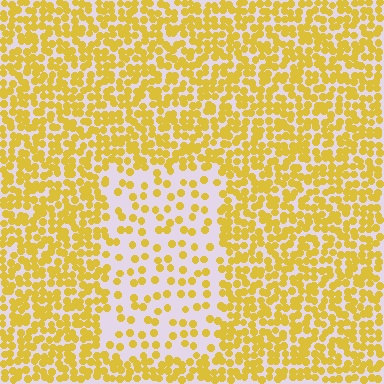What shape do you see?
I see a rectangle.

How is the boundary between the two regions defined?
The boundary is defined by a change in element density (approximately 2.6x ratio). All elements are the same color, size, and shape.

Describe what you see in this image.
The image contains small yellow elements arranged at two different densities. A rectangle-shaped region is visible where the elements are less densely packed than the surrounding area.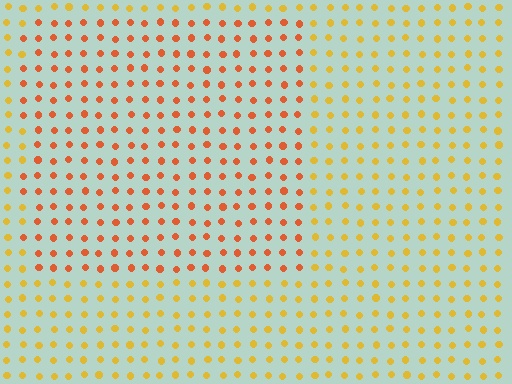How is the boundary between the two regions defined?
The boundary is defined purely by a slight shift in hue (about 32 degrees). Spacing, size, and orientation are identical on both sides.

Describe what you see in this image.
The image is filled with small yellow elements in a uniform arrangement. A rectangle-shaped region is visible where the elements are tinted to a slightly different hue, forming a subtle color boundary.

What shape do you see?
I see a rectangle.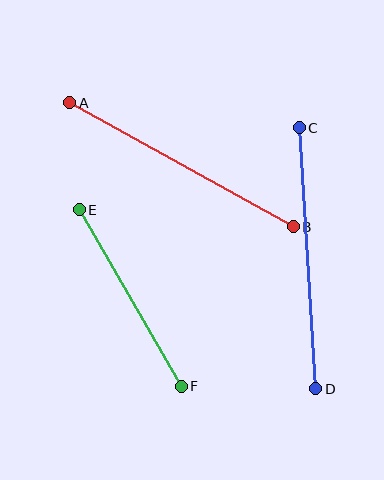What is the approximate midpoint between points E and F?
The midpoint is at approximately (130, 298) pixels.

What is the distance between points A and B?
The distance is approximately 256 pixels.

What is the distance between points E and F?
The distance is approximately 204 pixels.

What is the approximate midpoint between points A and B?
The midpoint is at approximately (182, 165) pixels.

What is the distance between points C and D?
The distance is approximately 261 pixels.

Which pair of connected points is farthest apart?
Points C and D are farthest apart.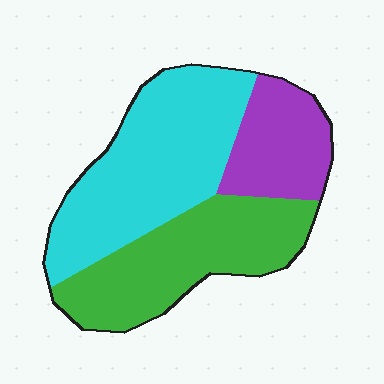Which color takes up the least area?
Purple, at roughly 20%.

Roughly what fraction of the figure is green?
Green takes up between a quarter and a half of the figure.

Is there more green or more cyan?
Cyan.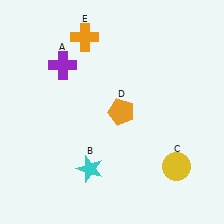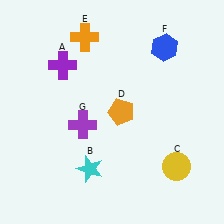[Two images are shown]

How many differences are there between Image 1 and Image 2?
There are 2 differences between the two images.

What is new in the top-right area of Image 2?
A blue hexagon (F) was added in the top-right area of Image 2.